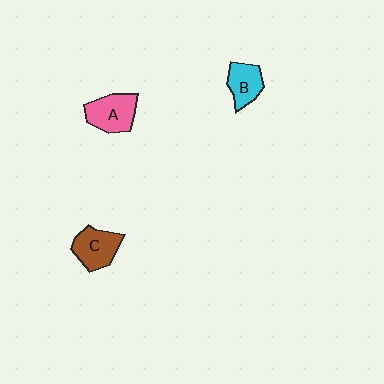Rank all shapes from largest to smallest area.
From largest to smallest: A (pink), C (brown), B (cyan).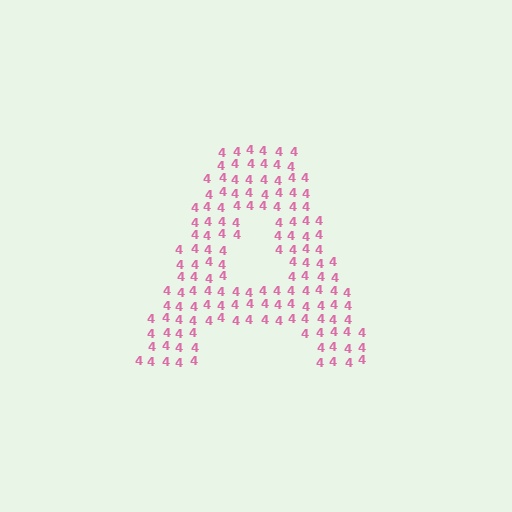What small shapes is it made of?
It is made of small digit 4's.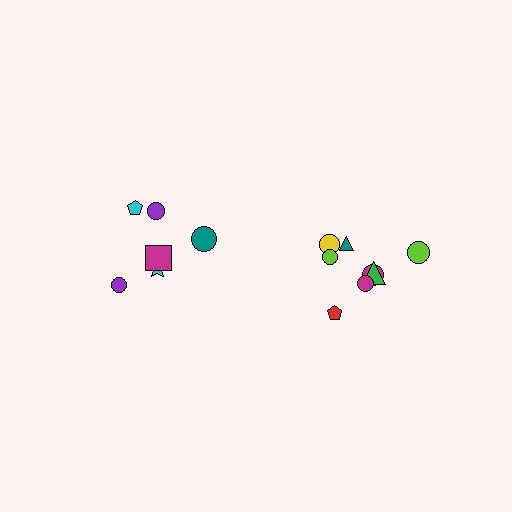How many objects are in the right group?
There are 8 objects.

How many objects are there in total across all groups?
There are 14 objects.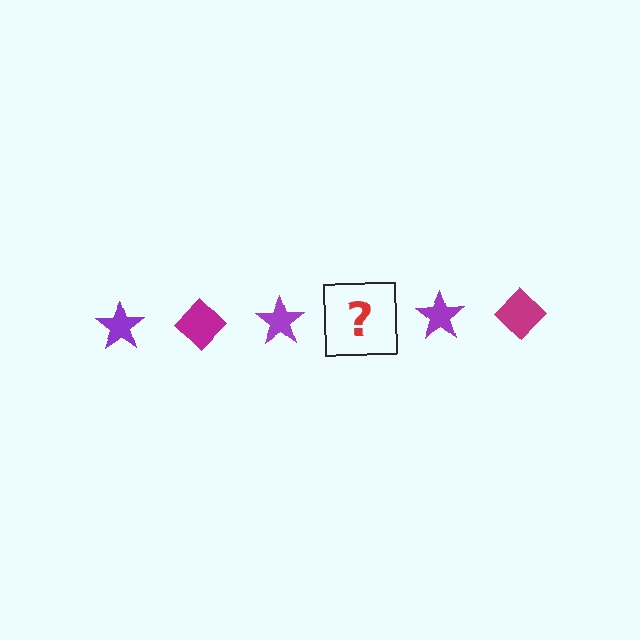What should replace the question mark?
The question mark should be replaced with a magenta diamond.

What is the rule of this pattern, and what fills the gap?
The rule is that the pattern alternates between purple star and magenta diamond. The gap should be filled with a magenta diamond.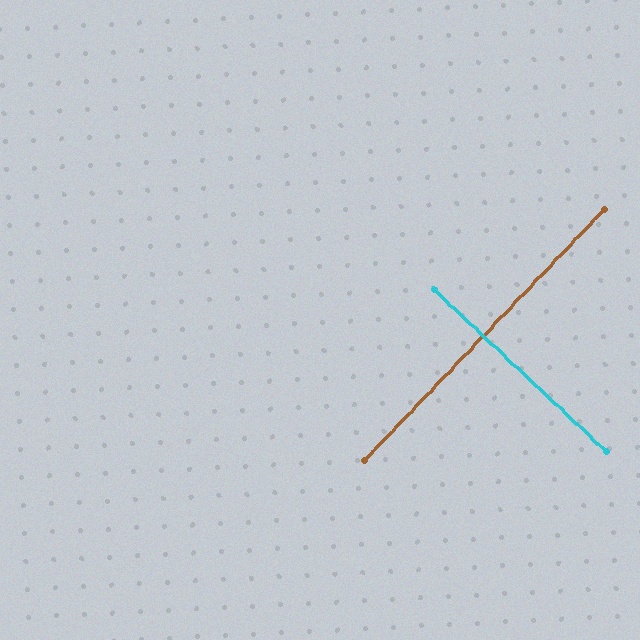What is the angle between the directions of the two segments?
Approximately 89 degrees.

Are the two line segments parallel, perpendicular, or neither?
Perpendicular — they meet at approximately 89°.